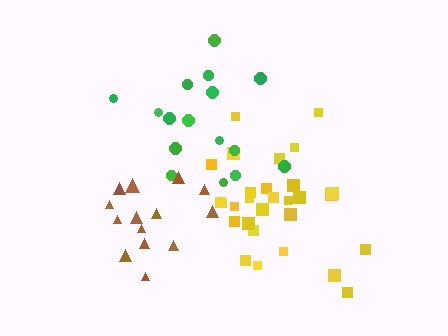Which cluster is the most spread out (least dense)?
Green.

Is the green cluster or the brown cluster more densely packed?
Brown.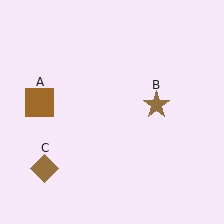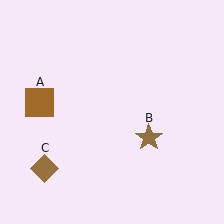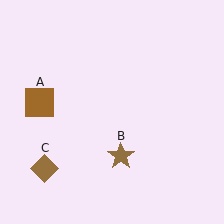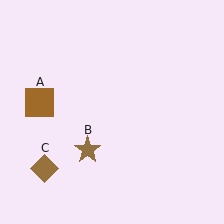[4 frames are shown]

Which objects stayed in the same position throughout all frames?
Brown square (object A) and brown diamond (object C) remained stationary.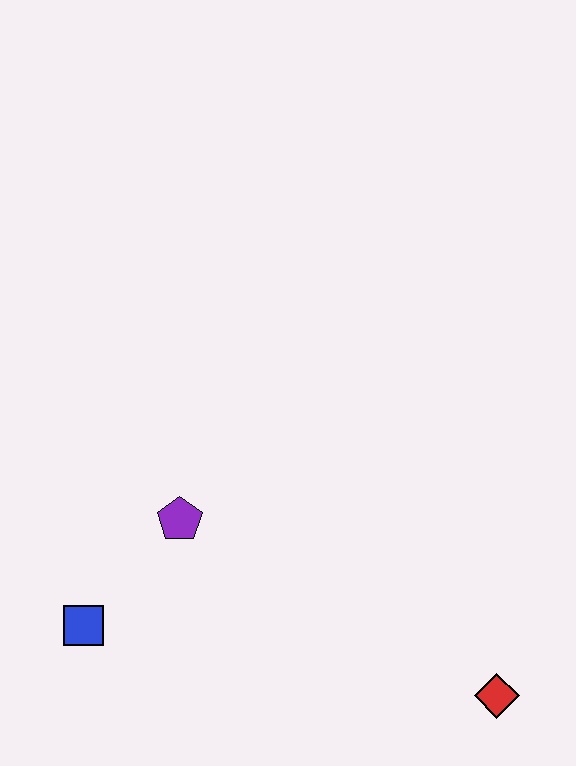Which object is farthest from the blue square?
The red diamond is farthest from the blue square.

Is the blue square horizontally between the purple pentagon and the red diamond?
No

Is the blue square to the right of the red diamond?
No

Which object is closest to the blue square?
The purple pentagon is closest to the blue square.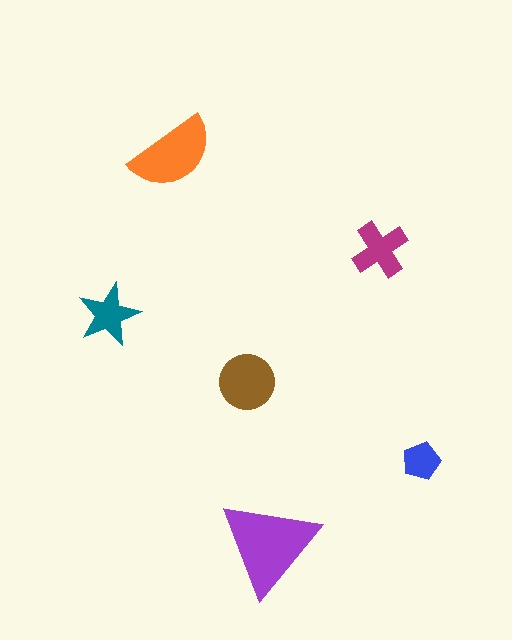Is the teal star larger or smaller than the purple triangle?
Smaller.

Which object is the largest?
The purple triangle.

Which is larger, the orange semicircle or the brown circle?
The orange semicircle.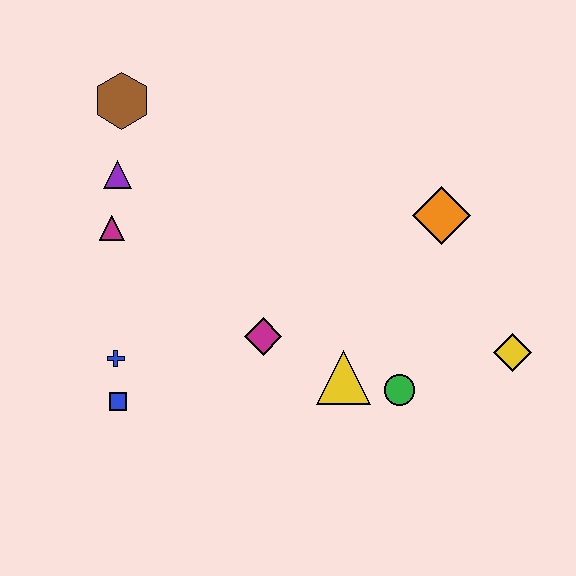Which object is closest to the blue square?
The blue cross is closest to the blue square.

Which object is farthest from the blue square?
The yellow diamond is farthest from the blue square.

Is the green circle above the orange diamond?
No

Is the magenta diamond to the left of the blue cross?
No